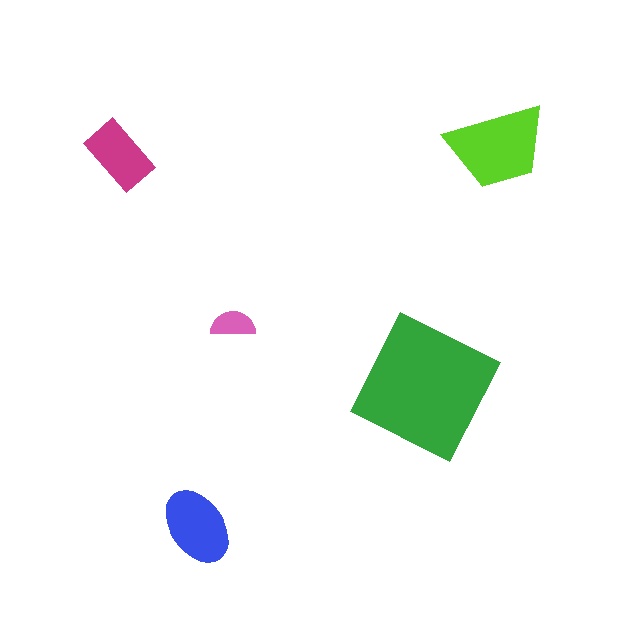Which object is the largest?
The green square.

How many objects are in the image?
There are 5 objects in the image.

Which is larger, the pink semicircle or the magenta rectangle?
The magenta rectangle.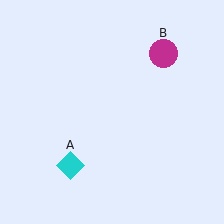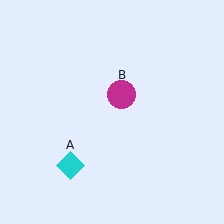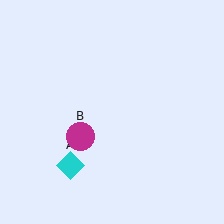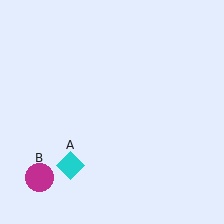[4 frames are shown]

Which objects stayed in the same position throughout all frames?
Cyan diamond (object A) remained stationary.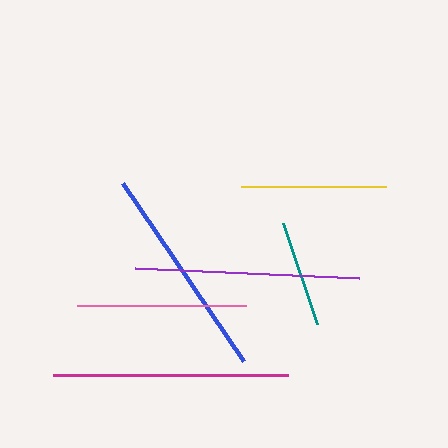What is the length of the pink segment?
The pink segment is approximately 169 pixels long.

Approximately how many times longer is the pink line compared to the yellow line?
The pink line is approximately 1.2 times the length of the yellow line.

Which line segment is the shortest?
The teal line is the shortest at approximately 107 pixels.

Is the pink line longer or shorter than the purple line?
The purple line is longer than the pink line.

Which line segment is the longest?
The magenta line is the longest at approximately 235 pixels.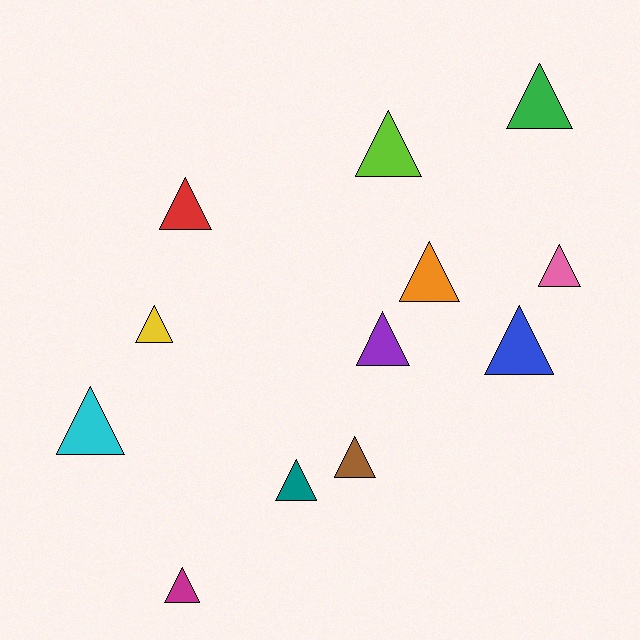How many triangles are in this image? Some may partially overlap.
There are 12 triangles.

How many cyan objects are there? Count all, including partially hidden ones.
There is 1 cyan object.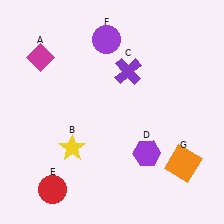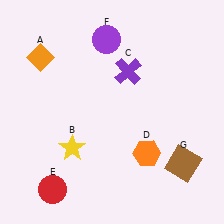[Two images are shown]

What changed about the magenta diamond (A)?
In Image 1, A is magenta. In Image 2, it changed to orange.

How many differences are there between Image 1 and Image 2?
There are 3 differences between the two images.